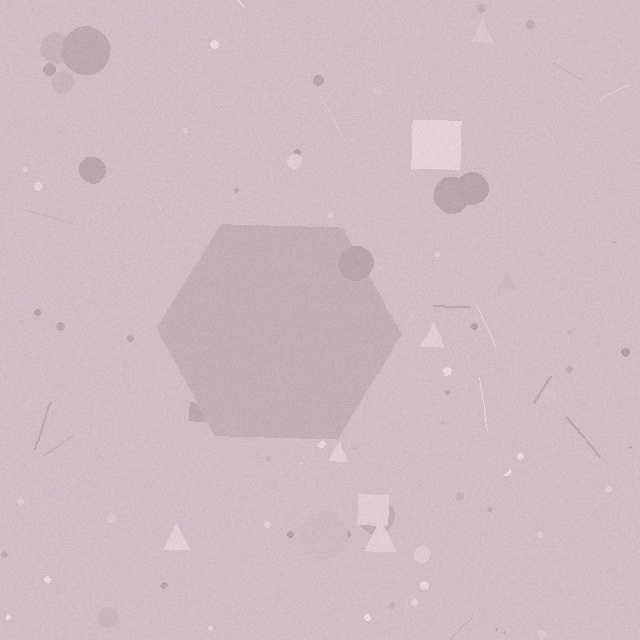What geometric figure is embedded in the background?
A hexagon is embedded in the background.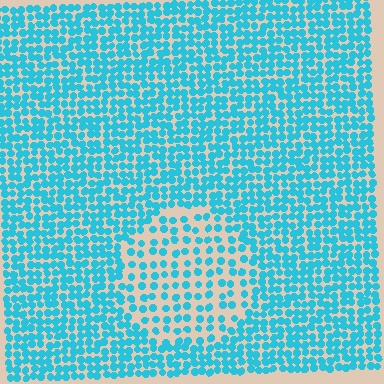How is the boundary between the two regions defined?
The boundary is defined by a change in element density (approximately 1.9x ratio). All elements are the same color, size, and shape.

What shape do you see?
I see a circle.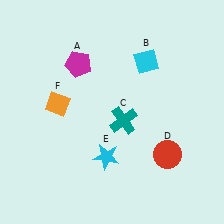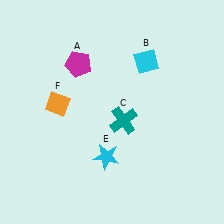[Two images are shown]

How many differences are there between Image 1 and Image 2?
There is 1 difference between the two images.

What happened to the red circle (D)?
The red circle (D) was removed in Image 2. It was in the bottom-right area of Image 1.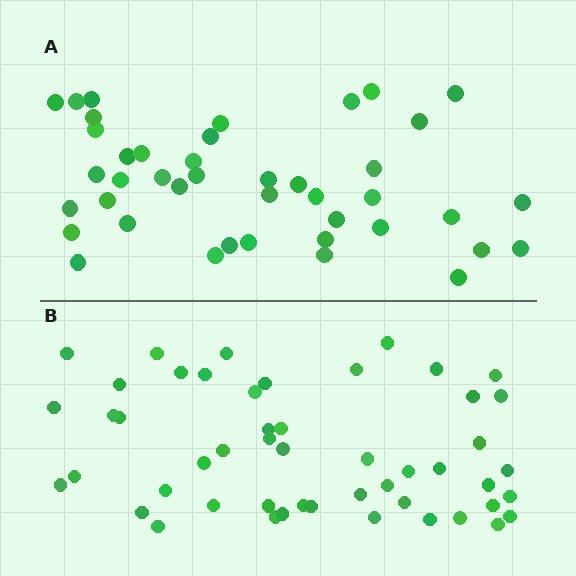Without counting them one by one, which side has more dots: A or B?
Region B (the bottom region) has more dots.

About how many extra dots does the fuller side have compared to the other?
Region B has roughly 8 or so more dots than region A.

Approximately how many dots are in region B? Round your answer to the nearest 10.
About 50 dots.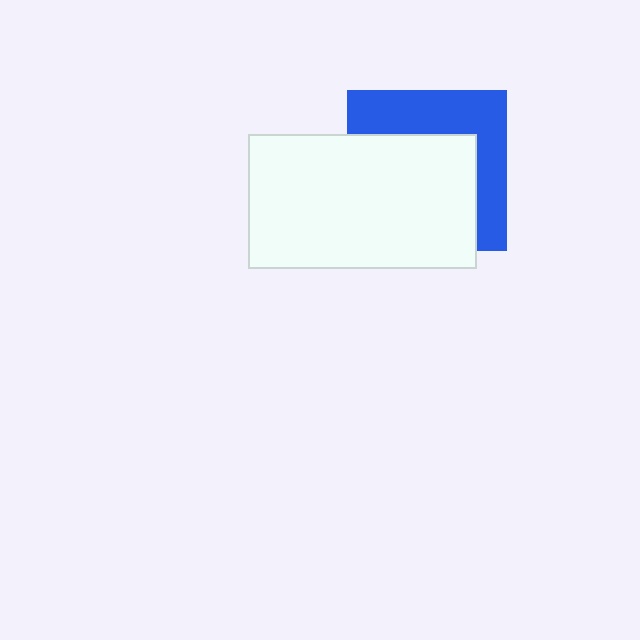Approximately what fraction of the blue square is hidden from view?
Roughly 59% of the blue square is hidden behind the white rectangle.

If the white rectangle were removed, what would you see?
You would see the complete blue square.